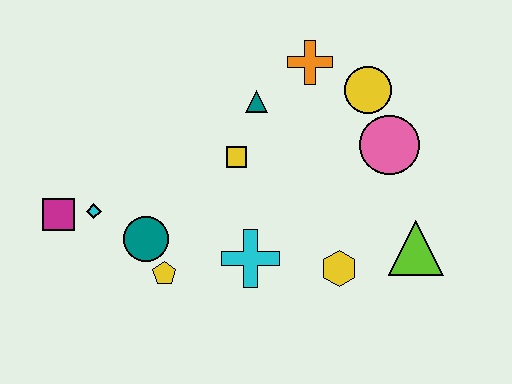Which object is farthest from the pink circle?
The magenta square is farthest from the pink circle.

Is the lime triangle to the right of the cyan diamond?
Yes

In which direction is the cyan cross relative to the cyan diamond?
The cyan cross is to the right of the cyan diamond.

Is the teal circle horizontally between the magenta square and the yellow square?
Yes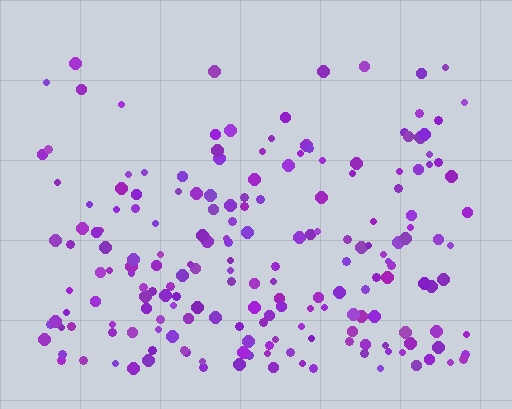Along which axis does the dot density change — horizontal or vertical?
Vertical.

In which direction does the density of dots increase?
From top to bottom, with the bottom side densest.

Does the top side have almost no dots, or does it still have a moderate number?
Still a moderate number, just noticeably fewer than the bottom.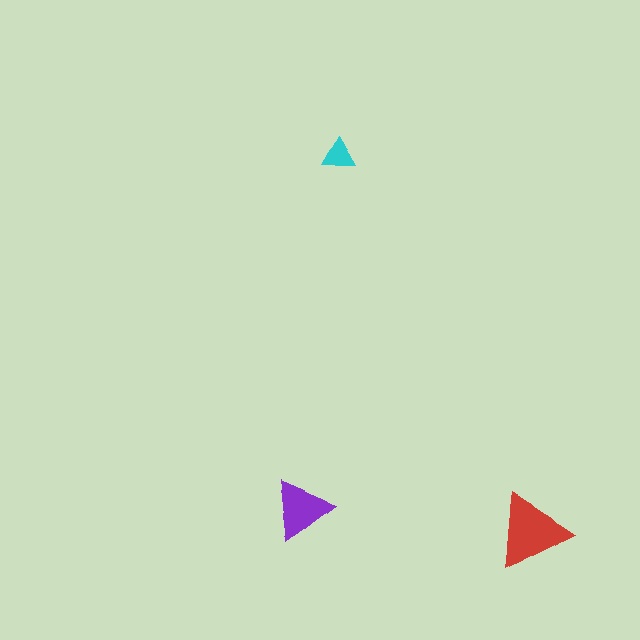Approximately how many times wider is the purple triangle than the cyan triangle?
About 2 times wider.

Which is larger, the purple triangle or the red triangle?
The red one.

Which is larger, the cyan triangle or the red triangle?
The red one.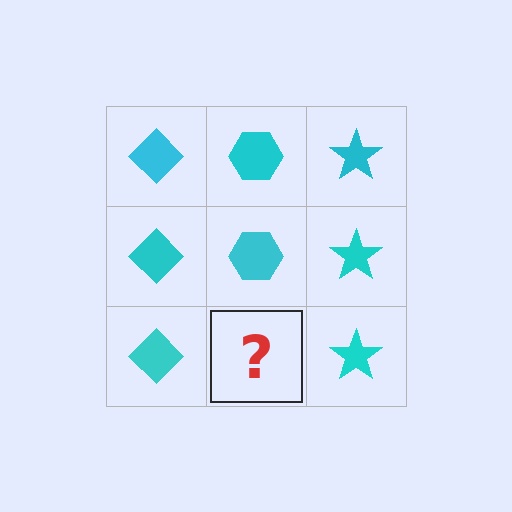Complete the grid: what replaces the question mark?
The question mark should be replaced with a cyan hexagon.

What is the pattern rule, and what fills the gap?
The rule is that each column has a consistent shape. The gap should be filled with a cyan hexagon.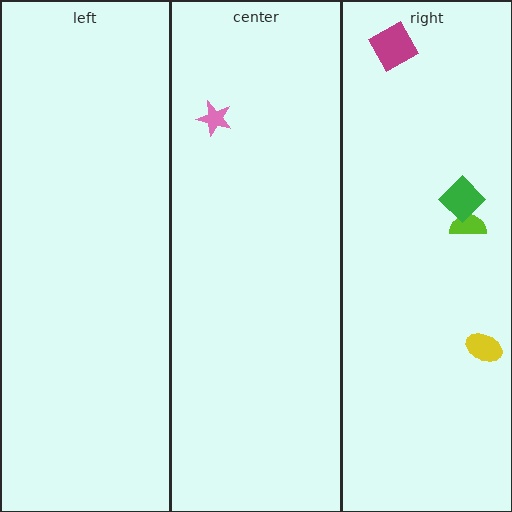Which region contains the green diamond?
The right region.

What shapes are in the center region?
The pink star.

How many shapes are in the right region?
4.